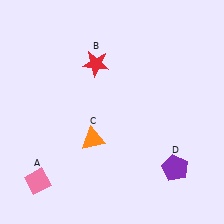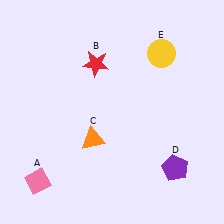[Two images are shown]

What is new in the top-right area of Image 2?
A yellow circle (E) was added in the top-right area of Image 2.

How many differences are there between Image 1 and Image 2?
There is 1 difference between the two images.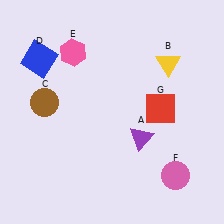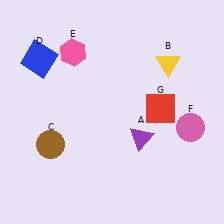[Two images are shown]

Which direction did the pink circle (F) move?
The pink circle (F) moved up.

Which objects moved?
The objects that moved are: the brown circle (C), the pink circle (F).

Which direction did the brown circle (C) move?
The brown circle (C) moved down.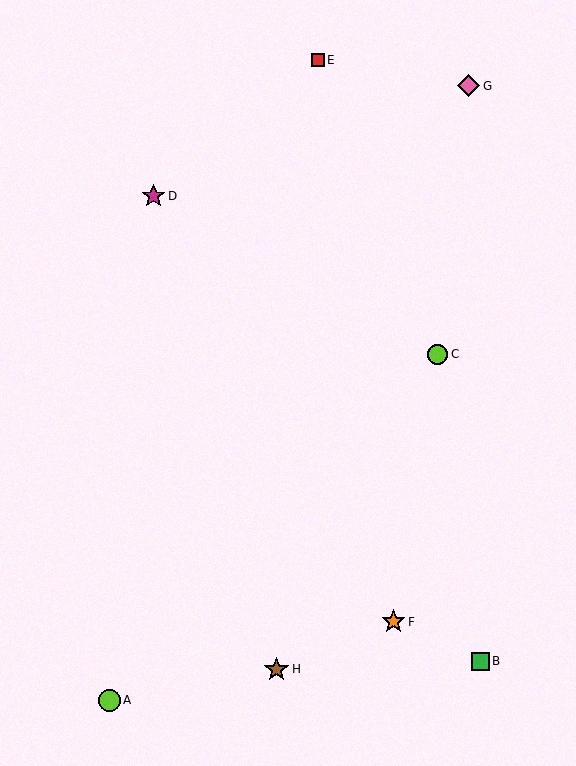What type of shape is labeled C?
Shape C is a lime circle.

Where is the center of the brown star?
The center of the brown star is at (277, 669).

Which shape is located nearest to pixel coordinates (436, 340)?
The lime circle (labeled C) at (438, 354) is nearest to that location.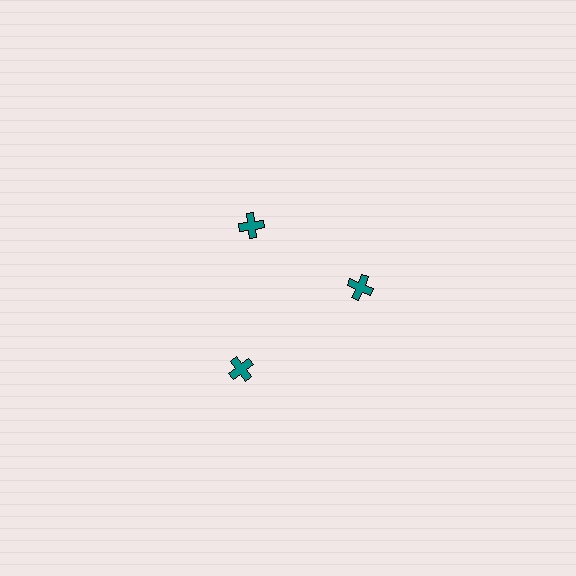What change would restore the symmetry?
The symmetry would be restored by moving it inward, back onto the ring so that all 3 crosses sit at equal angles and equal distance from the center.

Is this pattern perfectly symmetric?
No. The 3 teal crosses are arranged in a ring, but one element near the 7 o'clock position is pushed outward from the center, breaking the 3-fold rotational symmetry.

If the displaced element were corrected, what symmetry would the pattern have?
It would have 3-fold rotational symmetry — the pattern would map onto itself every 120 degrees.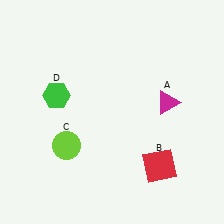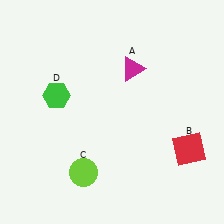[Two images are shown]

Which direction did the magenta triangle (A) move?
The magenta triangle (A) moved left.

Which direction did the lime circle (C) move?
The lime circle (C) moved down.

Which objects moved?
The objects that moved are: the magenta triangle (A), the red square (B), the lime circle (C).